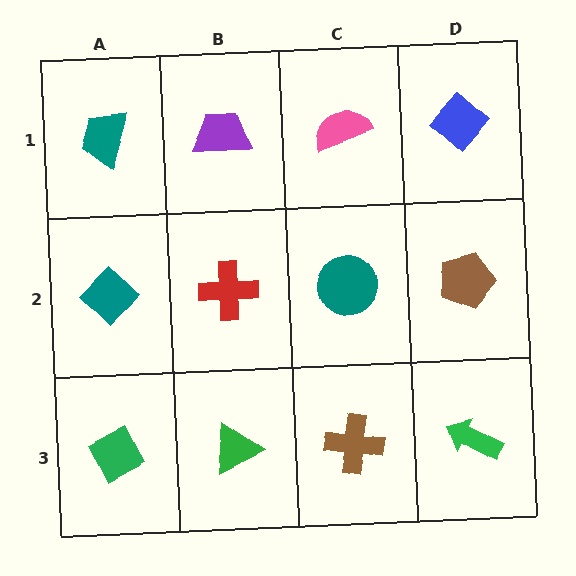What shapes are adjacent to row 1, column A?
A teal diamond (row 2, column A), a purple trapezoid (row 1, column B).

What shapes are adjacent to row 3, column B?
A red cross (row 2, column B), a green diamond (row 3, column A), a brown cross (row 3, column C).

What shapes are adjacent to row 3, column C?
A teal circle (row 2, column C), a green triangle (row 3, column B), a green arrow (row 3, column D).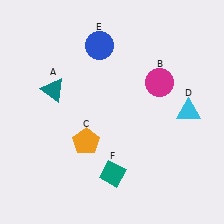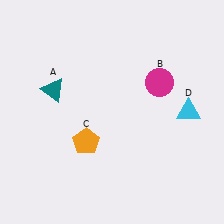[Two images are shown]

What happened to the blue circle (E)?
The blue circle (E) was removed in Image 2. It was in the top-left area of Image 1.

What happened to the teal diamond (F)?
The teal diamond (F) was removed in Image 2. It was in the bottom-right area of Image 1.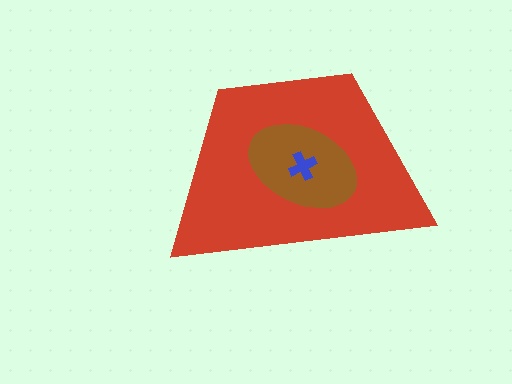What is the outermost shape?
The red trapezoid.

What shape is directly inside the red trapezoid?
The brown ellipse.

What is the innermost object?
The blue cross.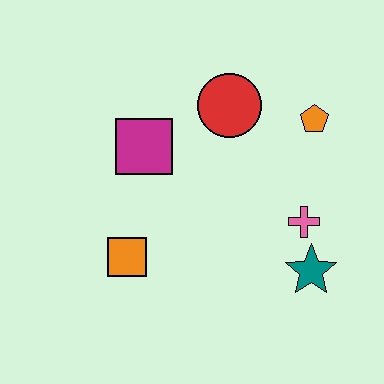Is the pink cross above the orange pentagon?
No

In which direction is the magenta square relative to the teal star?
The magenta square is to the left of the teal star.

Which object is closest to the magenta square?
The red circle is closest to the magenta square.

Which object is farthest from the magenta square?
The teal star is farthest from the magenta square.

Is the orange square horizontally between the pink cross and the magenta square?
No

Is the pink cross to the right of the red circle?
Yes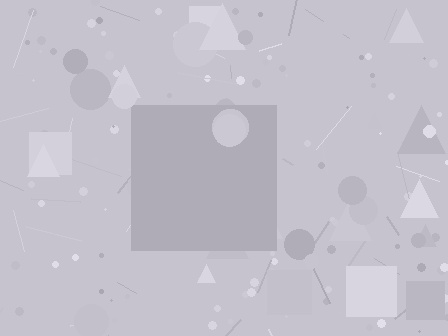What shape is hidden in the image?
A square is hidden in the image.